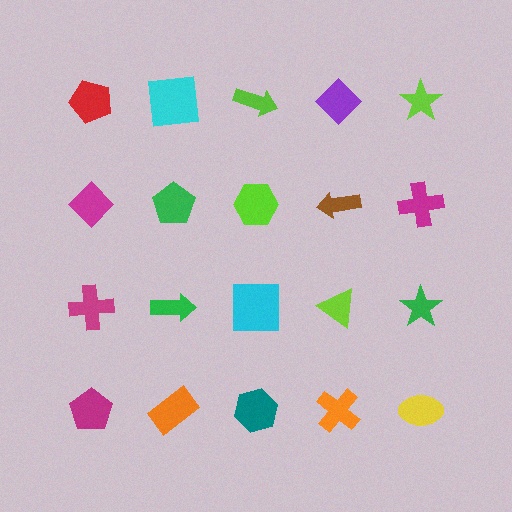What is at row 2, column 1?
A magenta diamond.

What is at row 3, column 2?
A green arrow.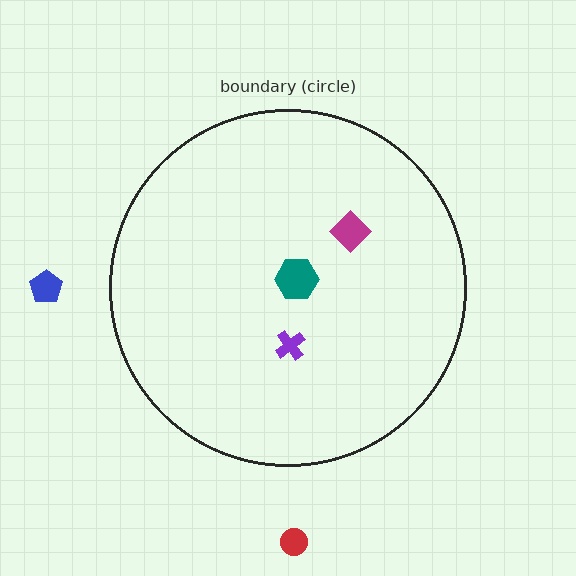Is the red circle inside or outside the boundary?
Outside.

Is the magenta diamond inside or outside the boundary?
Inside.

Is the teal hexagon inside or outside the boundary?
Inside.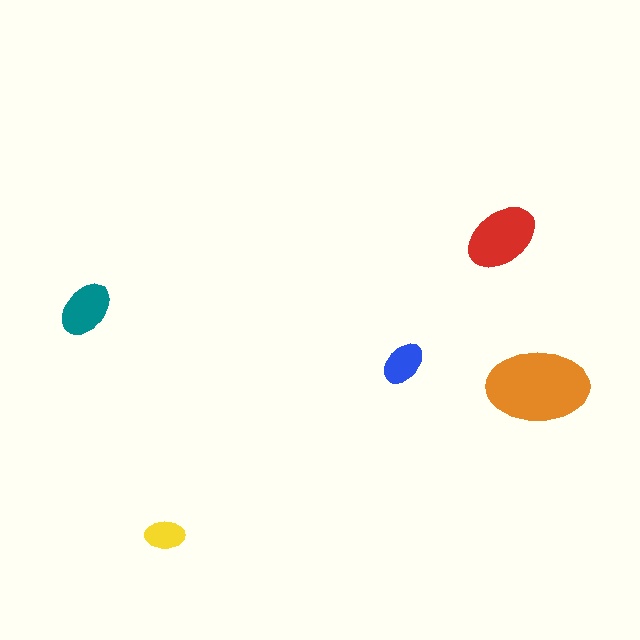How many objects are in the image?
There are 5 objects in the image.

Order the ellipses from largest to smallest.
the orange one, the red one, the teal one, the blue one, the yellow one.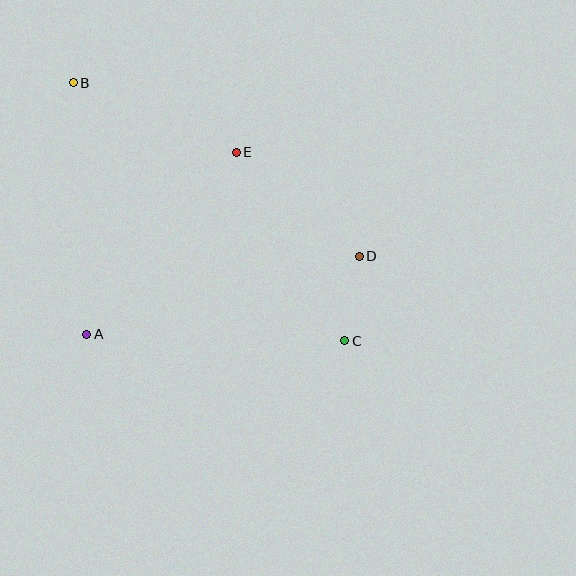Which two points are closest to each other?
Points C and D are closest to each other.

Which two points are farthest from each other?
Points B and C are farthest from each other.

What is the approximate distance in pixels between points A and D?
The distance between A and D is approximately 283 pixels.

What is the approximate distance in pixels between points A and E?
The distance between A and E is approximately 235 pixels.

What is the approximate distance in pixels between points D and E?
The distance between D and E is approximately 161 pixels.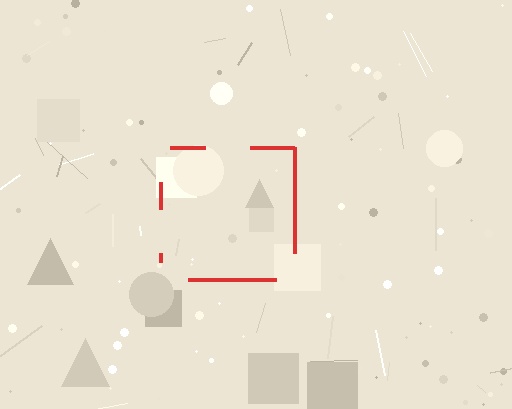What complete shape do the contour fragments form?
The contour fragments form a square.